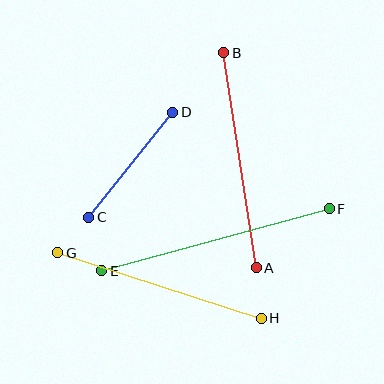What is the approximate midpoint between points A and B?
The midpoint is at approximately (240, 160) pixels.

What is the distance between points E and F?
The distance is approximately 236 pixels.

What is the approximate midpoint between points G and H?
The midpoint is at approximately (159, 285) pixels.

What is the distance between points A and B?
The distance is approximately 217 pixels.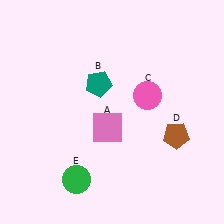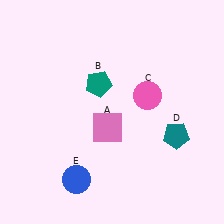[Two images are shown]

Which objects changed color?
D changed from brown to teal. E changed from green to blue.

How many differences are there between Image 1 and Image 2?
There are 2 differences between the two images.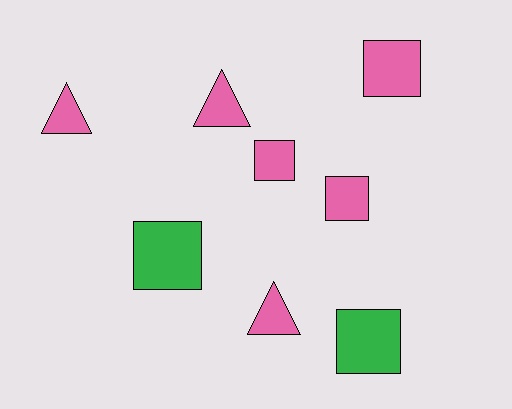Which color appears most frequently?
Pink, with 6 objects.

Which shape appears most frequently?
Square, with 5 objects.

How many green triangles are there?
There are no green triangles.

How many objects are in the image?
There are 8 objects.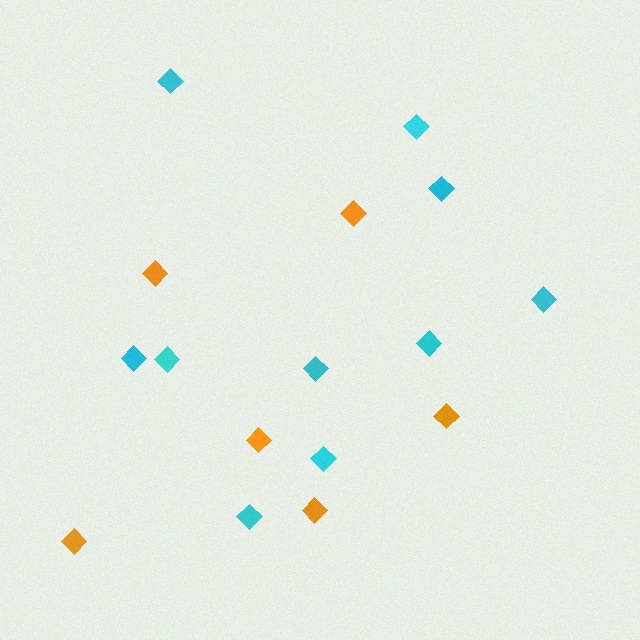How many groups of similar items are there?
There are 2 groups: one group of orange diamonds (6) and one group of cyan diamonds (10).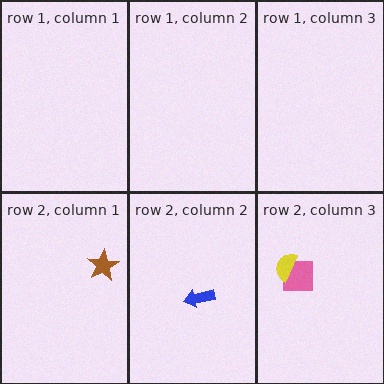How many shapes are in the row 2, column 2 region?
1.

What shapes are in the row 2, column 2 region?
The blue arrow.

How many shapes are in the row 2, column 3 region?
2.